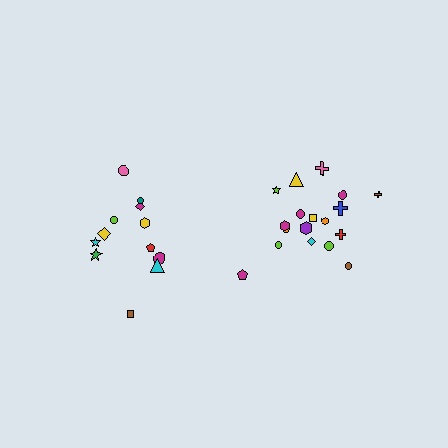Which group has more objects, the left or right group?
The right group.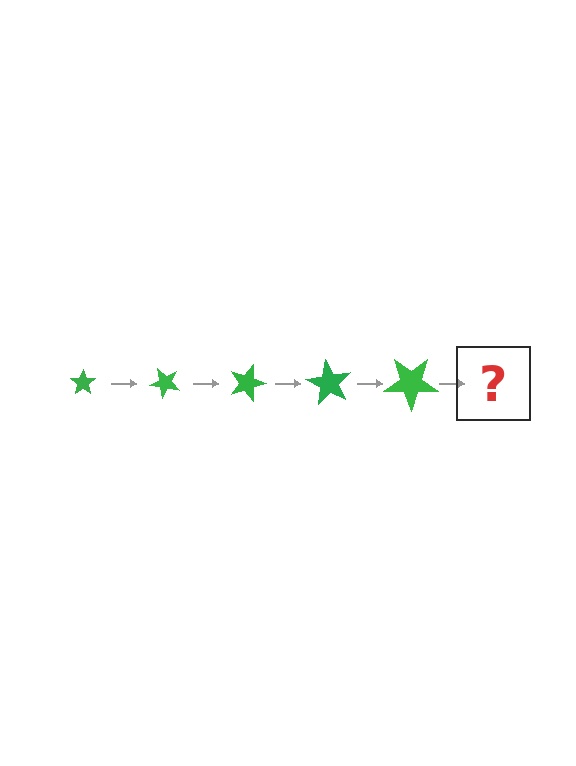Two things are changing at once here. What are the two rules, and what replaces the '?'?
The two rules are that the star grows larger each step and it rotates 45 degrees each step. The '?' should be a star, larger than the previous one and rotated 225 degrees from the start.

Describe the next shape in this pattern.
It should be a star, larger than the previous one and rotated 225 degrees from the start.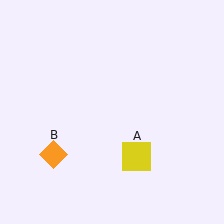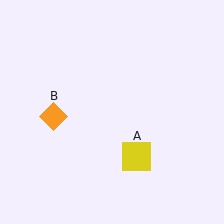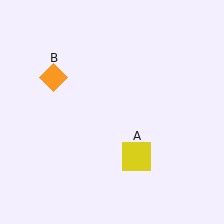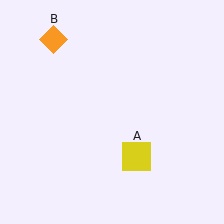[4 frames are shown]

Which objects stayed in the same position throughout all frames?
Yellow square (object A) remained stationary.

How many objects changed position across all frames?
1 object changed position: orange diamond (object B).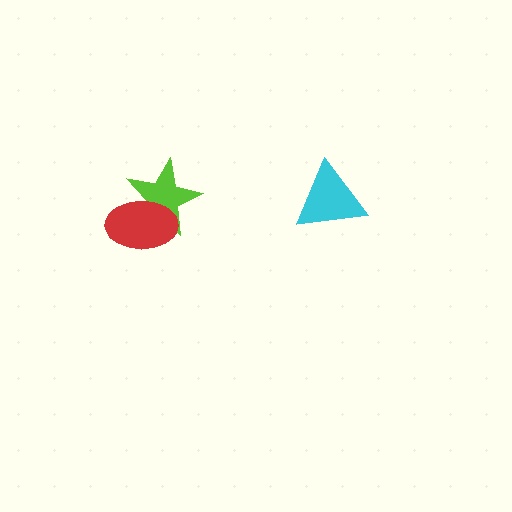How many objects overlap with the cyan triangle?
0 objects overlap with the cyan triangle.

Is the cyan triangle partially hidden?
No, no other shape covers it.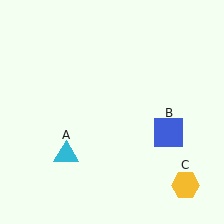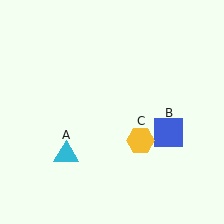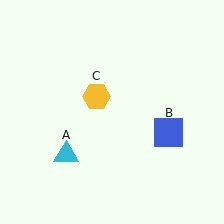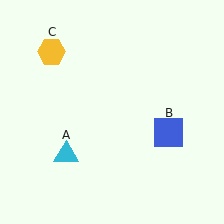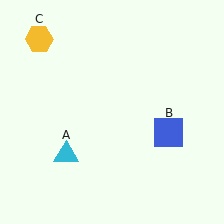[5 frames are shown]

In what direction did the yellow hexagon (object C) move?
The yellow hexagon (object C) moved up and to the left.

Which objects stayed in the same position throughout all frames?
Cyan triangle (object A) and blue square (object B) remained stationary.